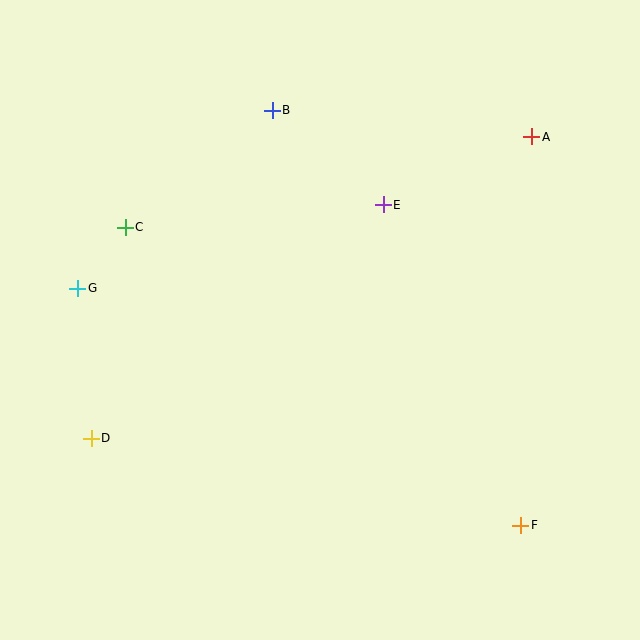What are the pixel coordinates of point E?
Point E is at (383, 205).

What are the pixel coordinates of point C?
Point C is at (125, 227).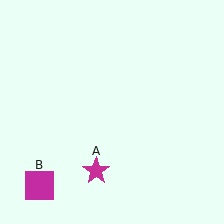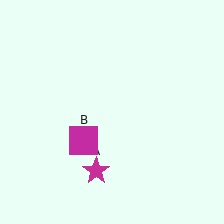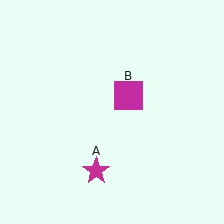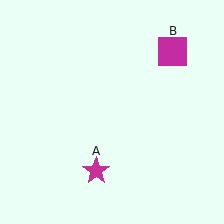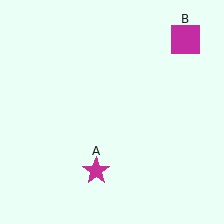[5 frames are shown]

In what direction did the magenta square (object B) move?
The magenta square (object B) moved up and to the right.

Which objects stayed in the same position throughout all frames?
Magenta star (object A) remained stationary.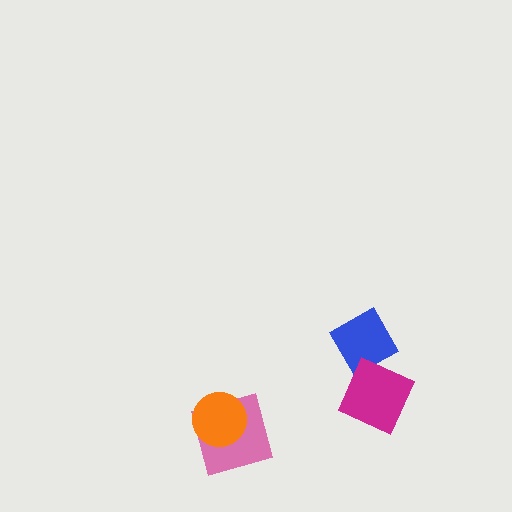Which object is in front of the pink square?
The orange circle is in front of the pink square.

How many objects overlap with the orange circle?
1 object overlaps with the orange circle.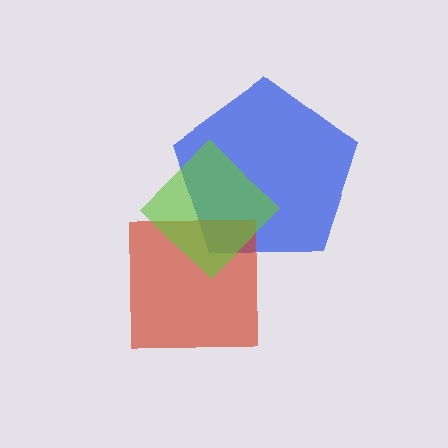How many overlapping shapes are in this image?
There are 3 overlapping shapes in the image.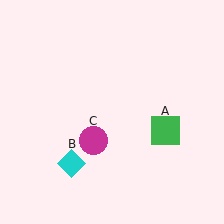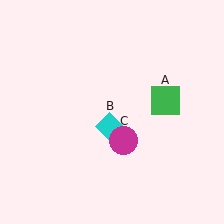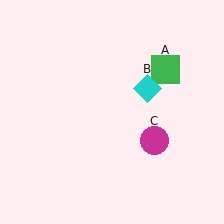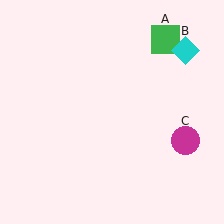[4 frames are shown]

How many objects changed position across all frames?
3 objects changed position: green square (object A), cyan diamond (object B), magenta circle (object C).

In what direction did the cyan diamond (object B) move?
The cyan diamond (object B) moved up and to the right.